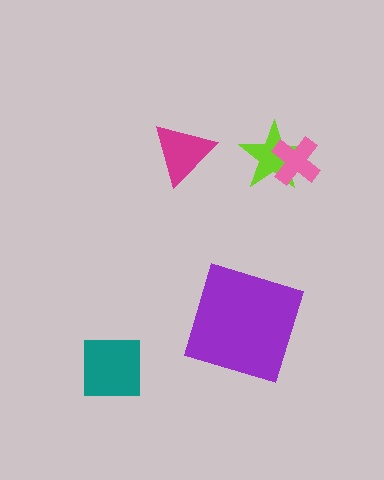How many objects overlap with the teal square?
0 objects overlap with the teal square.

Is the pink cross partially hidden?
No, no other shape covers it.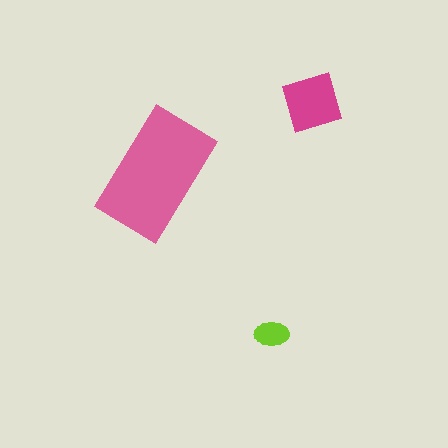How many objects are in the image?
There are 3 objects in the image.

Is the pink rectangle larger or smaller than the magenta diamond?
Larger.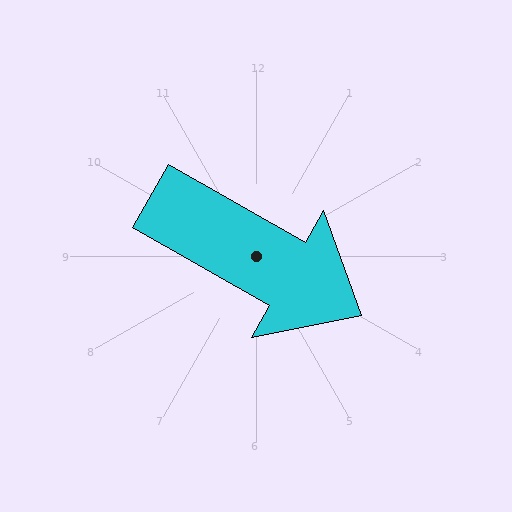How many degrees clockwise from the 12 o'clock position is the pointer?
Approximately 120 degrees.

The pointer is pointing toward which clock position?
Roughly 4 o'clock.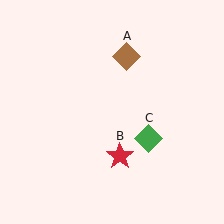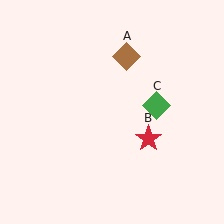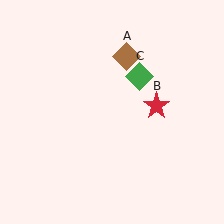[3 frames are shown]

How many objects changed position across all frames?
2 objects changed position: red star (object B), green diamond (object C).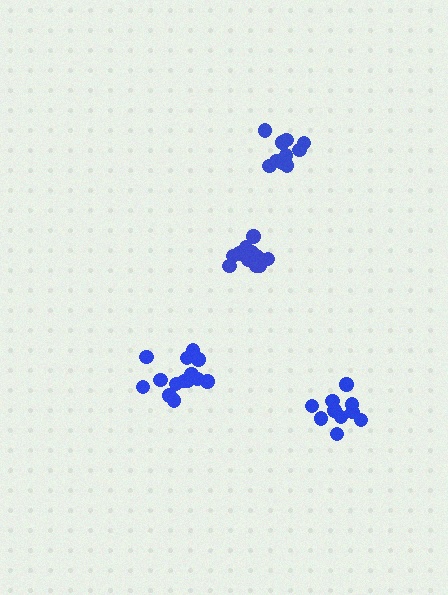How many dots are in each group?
Group 1: 15 dots, Group 2: 15 dots, Group 3: 10 dots, Group 4: 10 dots (50 total).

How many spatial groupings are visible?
There are 4 spatial groupings.